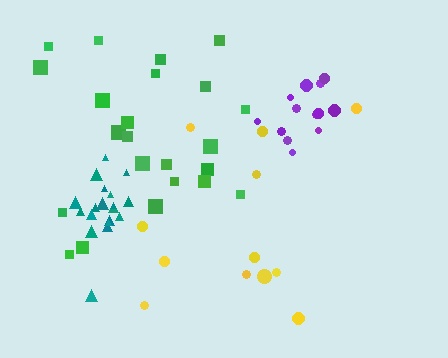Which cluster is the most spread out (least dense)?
Yellow.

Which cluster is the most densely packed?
Teal.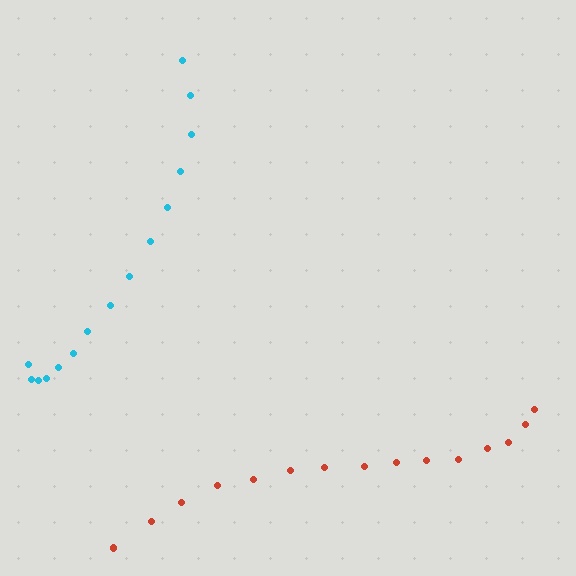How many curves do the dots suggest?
There are 2 distinct paths.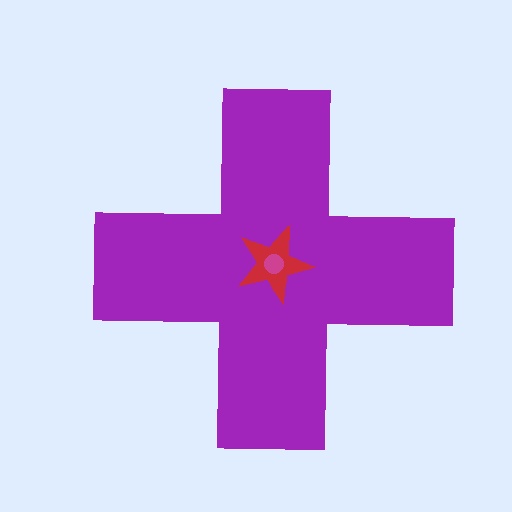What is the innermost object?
The magenta circle.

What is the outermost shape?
The purple cross.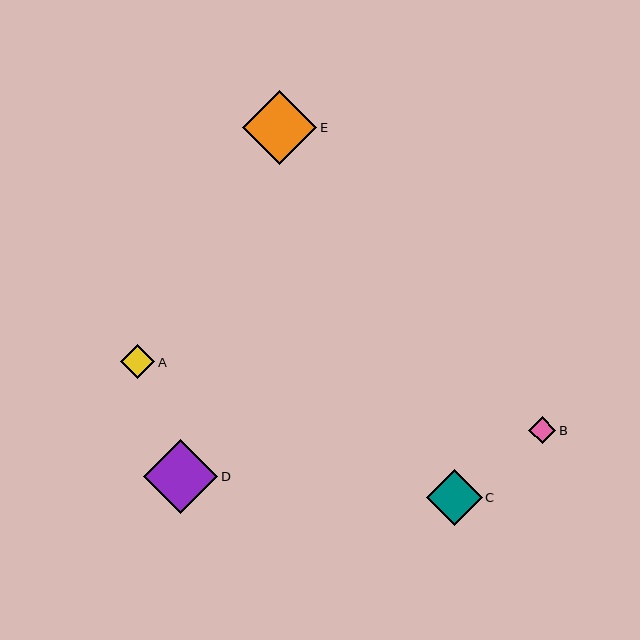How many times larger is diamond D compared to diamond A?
Diamond D is approximately 2.2 times the size of diamond A.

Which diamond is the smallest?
Diamond B is the smallest with a size of approximately 27 pixels.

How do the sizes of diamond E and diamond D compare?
Diamond E and diamond D are approximately the same size.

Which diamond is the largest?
Diamond E is the largest with a size of approximately 75 pixels.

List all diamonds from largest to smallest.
From largest to smallest: E, D, C, A, B.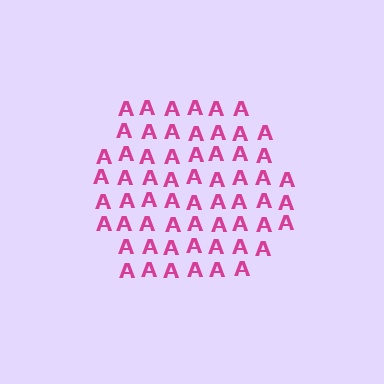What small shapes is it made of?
It is made of small letter A's.